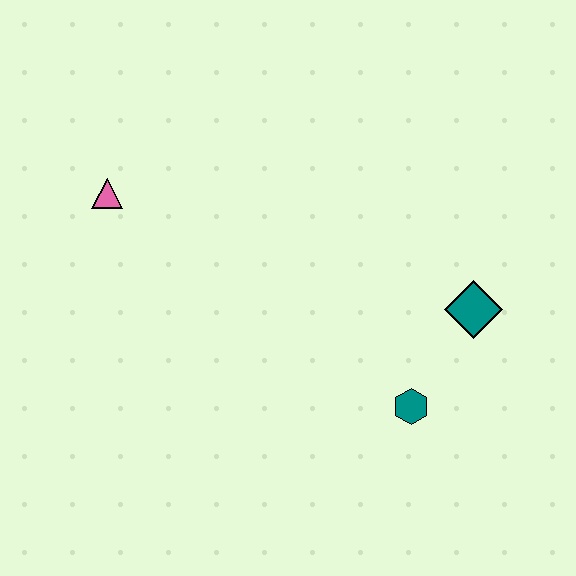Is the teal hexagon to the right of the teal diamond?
No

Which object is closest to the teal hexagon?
The teal diamond is closest to the teal hexagon.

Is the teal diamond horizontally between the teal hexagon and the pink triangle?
No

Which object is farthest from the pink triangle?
The teal diamond is farthest from the pink triangle.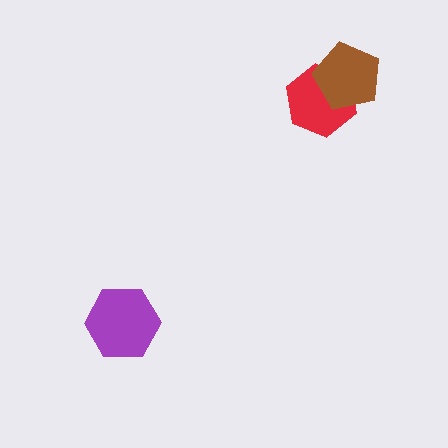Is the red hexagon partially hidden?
Yes, it is partially covered by another shape.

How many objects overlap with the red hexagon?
1 object overlaps with the red hexagon.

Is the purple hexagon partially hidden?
No, no other shape covers it.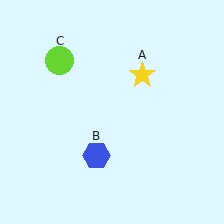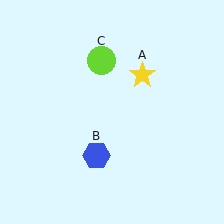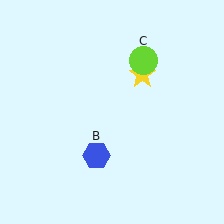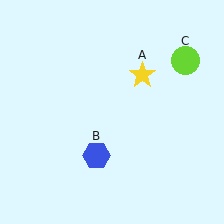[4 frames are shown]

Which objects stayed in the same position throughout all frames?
Yellow star (object A) and blue hexagon (object B) remained stationary.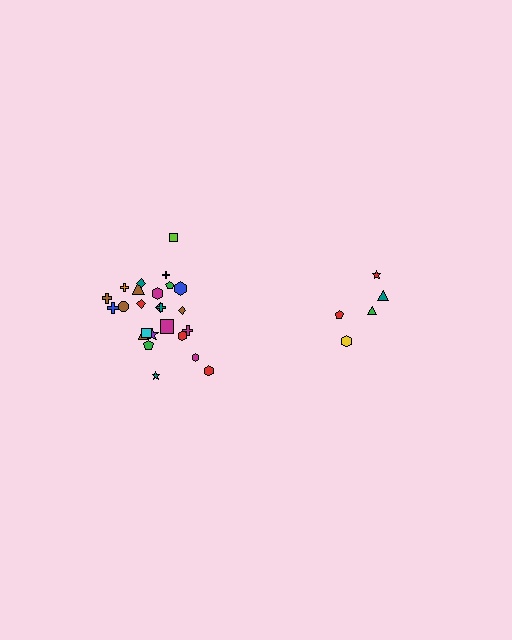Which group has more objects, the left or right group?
The left group.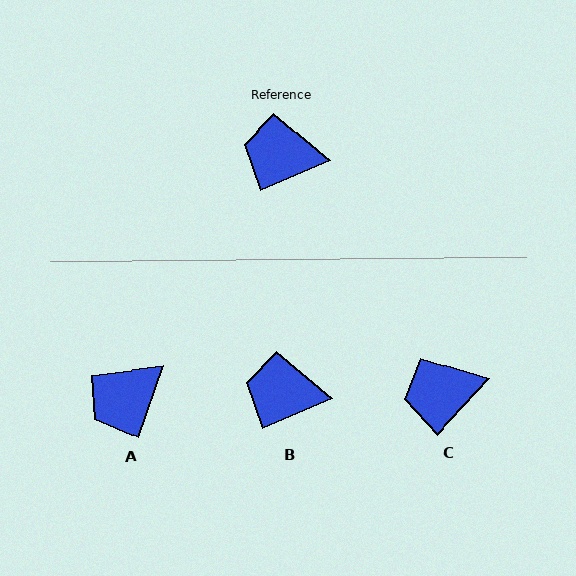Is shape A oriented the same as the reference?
No, it is off by about 48 degrees.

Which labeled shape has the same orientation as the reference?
B.